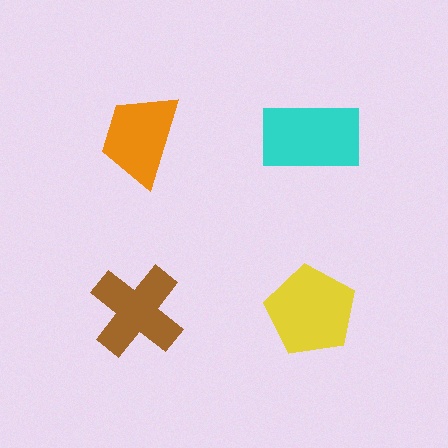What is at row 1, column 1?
An orange trapezoid.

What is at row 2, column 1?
A brown cross.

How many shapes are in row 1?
2 shapes.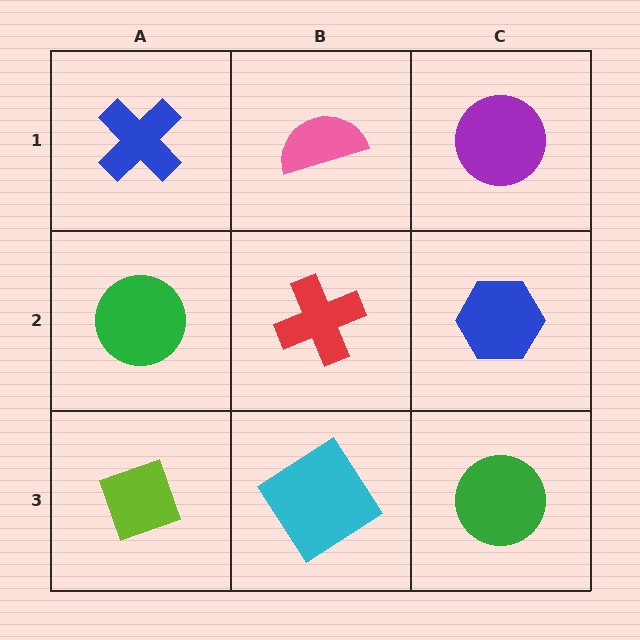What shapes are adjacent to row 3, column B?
A red cross (row 2, column B), a lime diamond (row 3, column A), a green circle (row 3, column C).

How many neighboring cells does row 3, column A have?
2.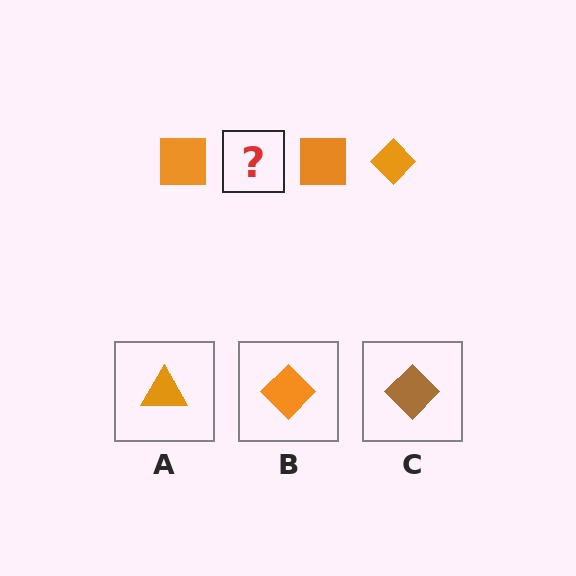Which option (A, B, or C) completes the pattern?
B.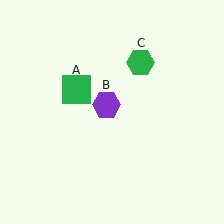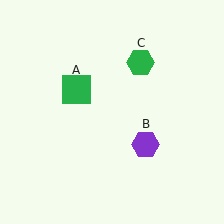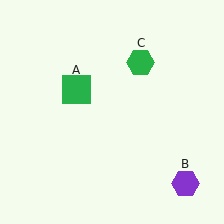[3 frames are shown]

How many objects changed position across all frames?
1 object changed position: purple hexagon (object B).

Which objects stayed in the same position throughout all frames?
Green square (object A) and green hexagon (object C) remained stationary.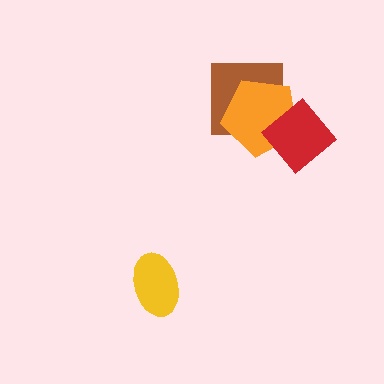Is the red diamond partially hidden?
No, no other shape covers it.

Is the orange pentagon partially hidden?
Yes, it is partially covered by another shape.